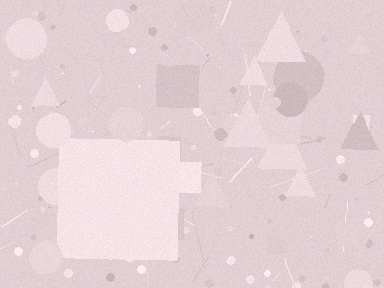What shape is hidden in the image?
A square is hidden in the image.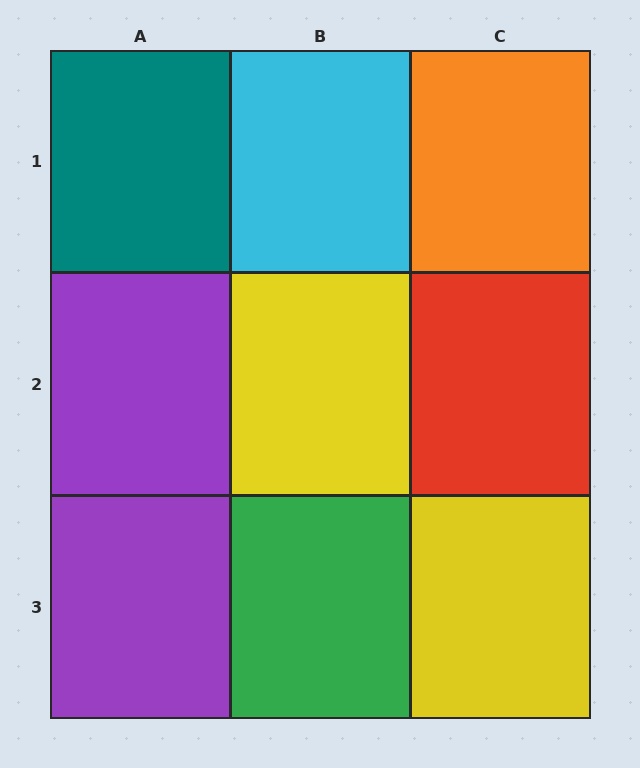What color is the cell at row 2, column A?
Purple.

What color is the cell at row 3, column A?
Purple.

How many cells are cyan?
1 cell is cyan.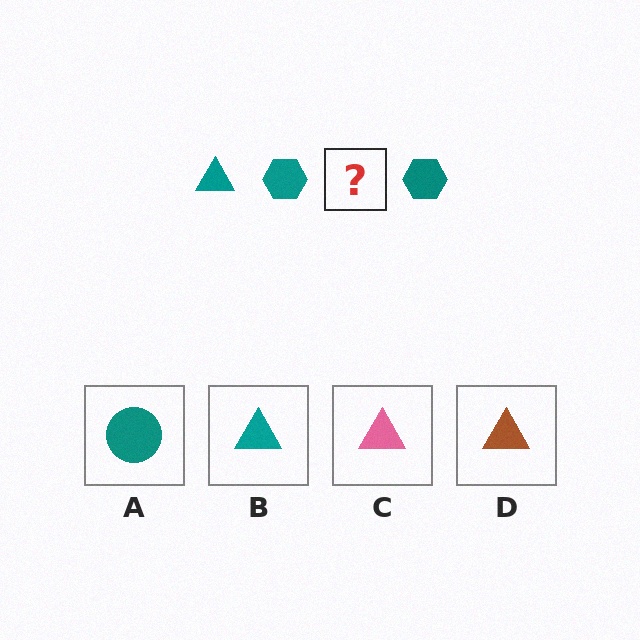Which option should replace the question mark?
Option B.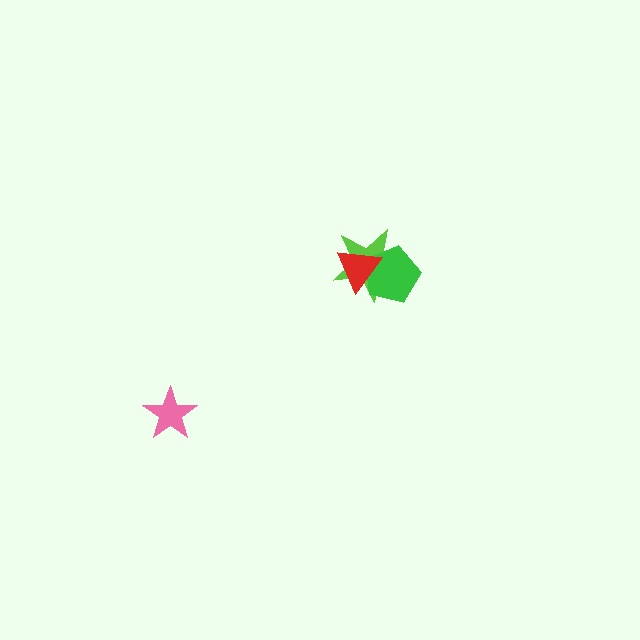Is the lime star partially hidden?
Yes, it is partially covered by another shape.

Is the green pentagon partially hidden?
Yes, it is partially covered by another shape.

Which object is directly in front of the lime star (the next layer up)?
The green pentagon is directly in front of the lime star.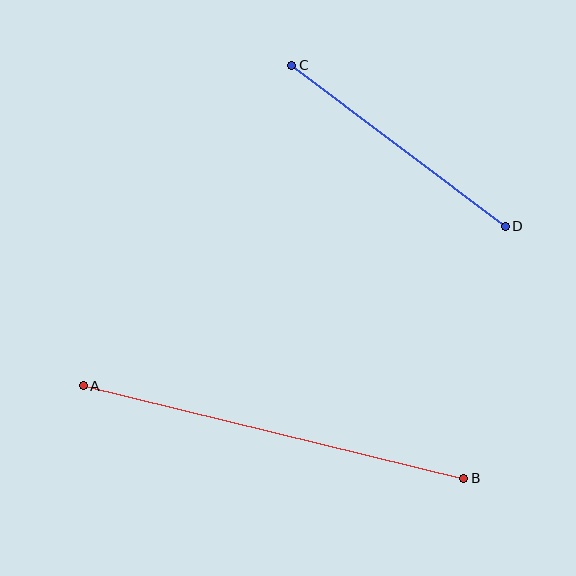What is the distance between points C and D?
The distance is approximately 267 pixels.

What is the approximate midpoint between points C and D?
The midpoint is at approximately (399, 146) pixels.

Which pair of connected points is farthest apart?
Points A and B are farthest apart.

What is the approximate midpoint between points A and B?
The midpoint is at approximately (273, 432) pixels.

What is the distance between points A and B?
The distance is approximately 392 pixels.